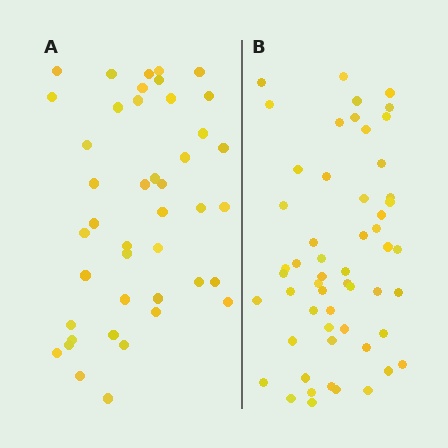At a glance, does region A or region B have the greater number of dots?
Region B (the right region) has more dots.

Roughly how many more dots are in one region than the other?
Region B has roughly 12 or so more dots than region A.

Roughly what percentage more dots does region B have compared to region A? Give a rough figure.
About 30% more.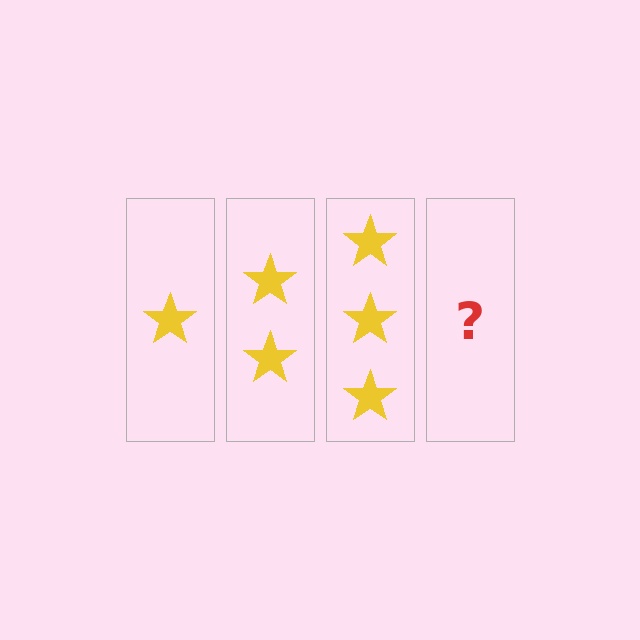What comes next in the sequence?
The next element should be 4 stars.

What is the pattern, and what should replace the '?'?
The pattern is that each step adds one more star. The '?' should be 4 stars.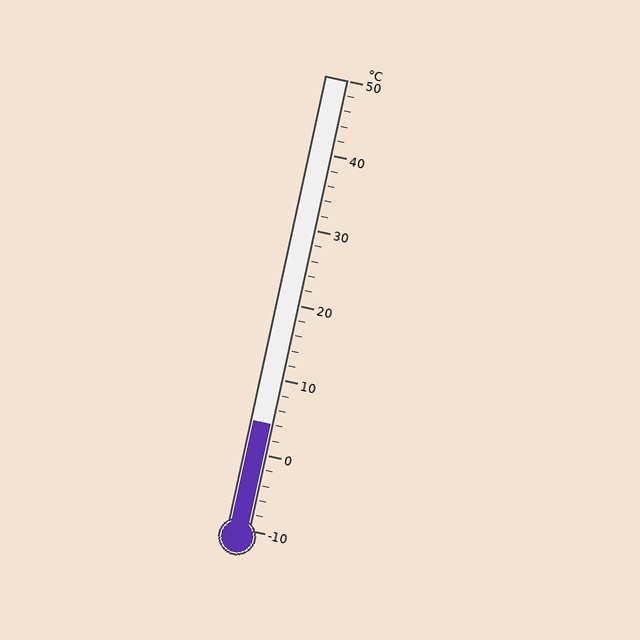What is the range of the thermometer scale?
The thermometer scale ranges from -10°C to 50°C.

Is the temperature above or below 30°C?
The temperature is below 30°C.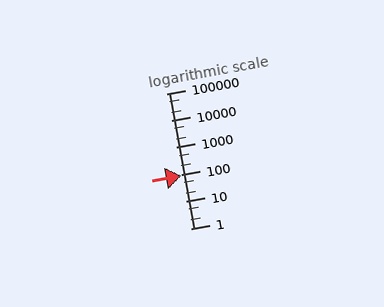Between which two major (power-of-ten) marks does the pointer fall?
The pointer is between 10 and 100.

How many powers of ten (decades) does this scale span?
The scale spans 5 decades, from 1 to 100000.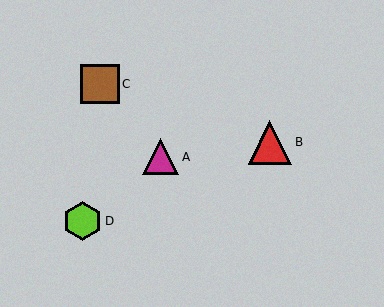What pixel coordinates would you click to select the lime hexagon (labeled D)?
Click at (82, 221) to select the lime hexagon D.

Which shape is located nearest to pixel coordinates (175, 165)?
The magenta triangle (labeled A) at (160, 157) is nearest to that location.